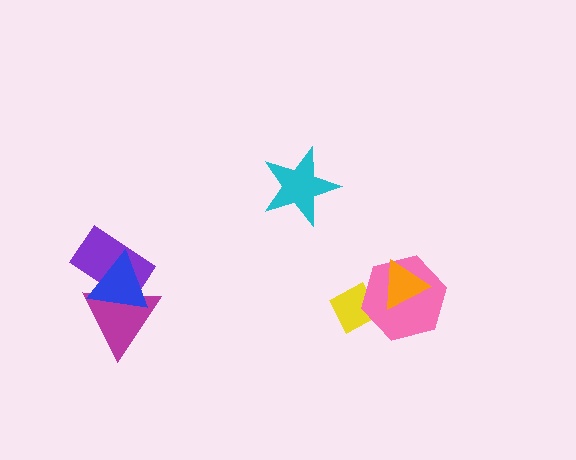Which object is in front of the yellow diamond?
The pink hexagon is in front of the yellow diamond.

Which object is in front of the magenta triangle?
The blue triangle is in front of the magenta triangle.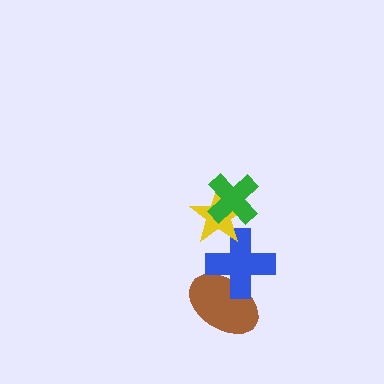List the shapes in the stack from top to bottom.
From top to bottom: the green cross, the yellow star, the blue cross, the brown ellipse.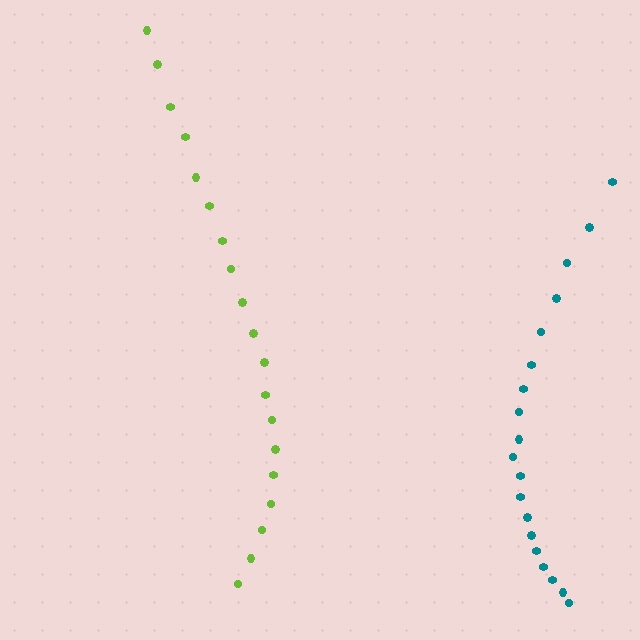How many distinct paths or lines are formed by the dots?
There are 2 distinct paths.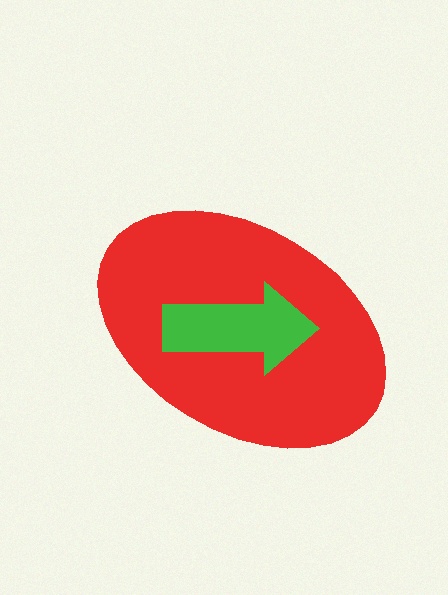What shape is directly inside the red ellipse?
The green arrow.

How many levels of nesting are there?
2.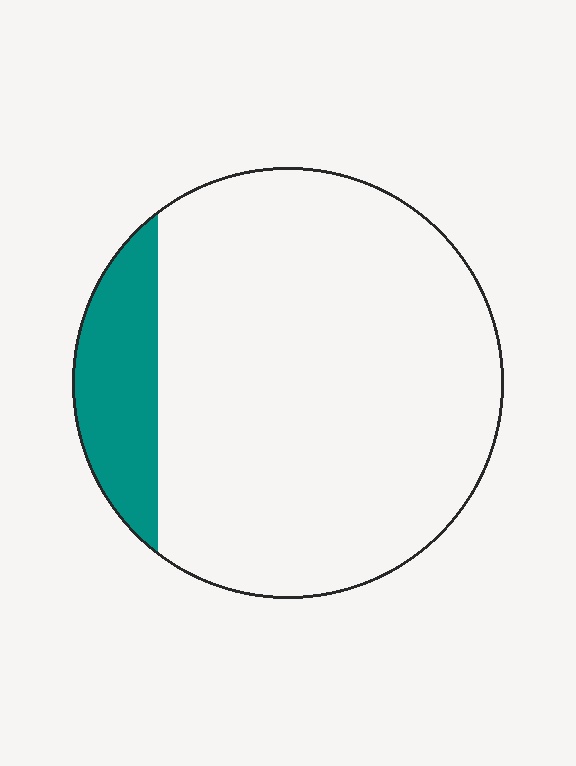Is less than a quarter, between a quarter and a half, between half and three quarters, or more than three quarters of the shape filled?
Less than a quarter.